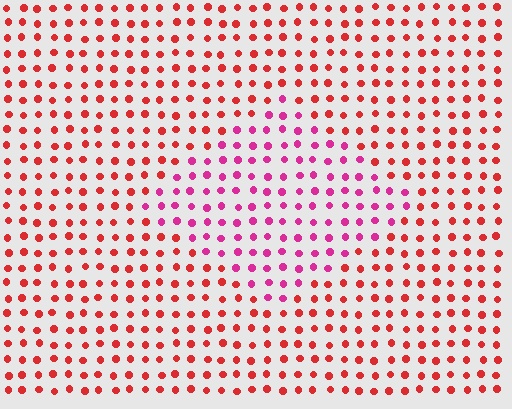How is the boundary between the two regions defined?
The boundary is defined purely by a slight shift in hue (about 36 degrees). Spacing, size, and orientation are identical on both sides.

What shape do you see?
I see a diamond.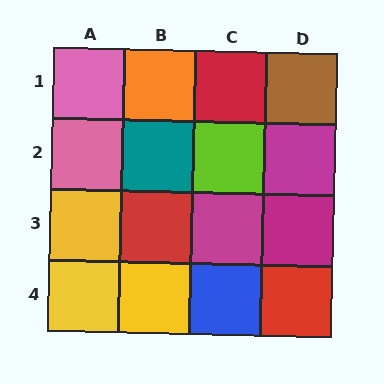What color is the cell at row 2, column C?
Lime.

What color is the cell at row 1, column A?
Pink.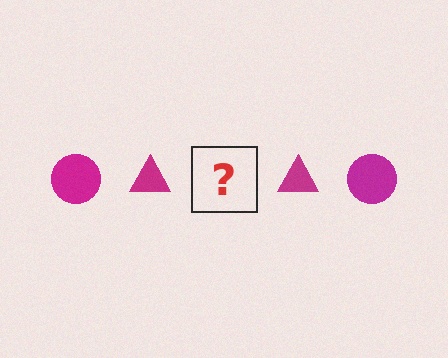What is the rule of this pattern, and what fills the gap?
The rule is that the pattern cycles through circle, triangle shapes in magenta. The gap should be filled with a magenta circle.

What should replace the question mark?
The question mark should be replaced with a magenta circle.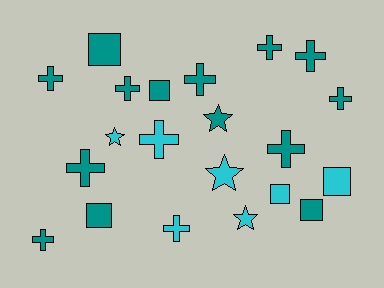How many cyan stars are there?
There are 3 cyan stars.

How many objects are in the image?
There are 21 objects.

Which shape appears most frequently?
Cross, with 11 objects.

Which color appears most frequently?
Teal, with 14 objects.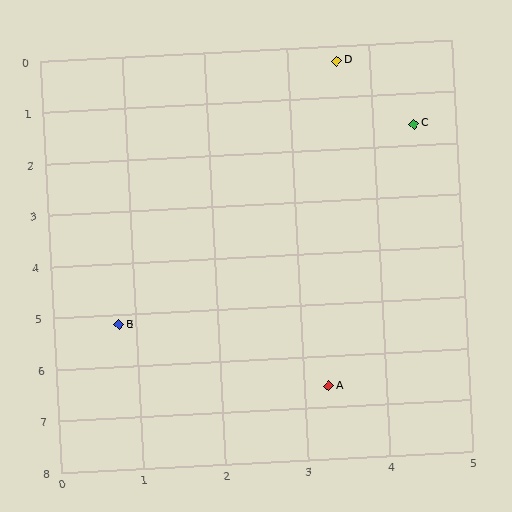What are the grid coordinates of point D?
Point D is at approximately (3.6, 0.3).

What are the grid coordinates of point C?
Point C is at approximately (4.5, 1.6).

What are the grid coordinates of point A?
Point A is at approximately (3.3, 6.6).